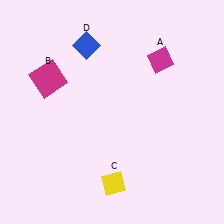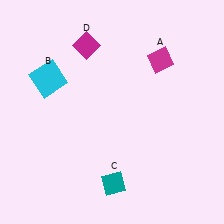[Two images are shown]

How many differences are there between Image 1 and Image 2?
There are 3 differences between the two images.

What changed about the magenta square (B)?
In Image 1, B is magenta. In Image 2, it changed to cyan.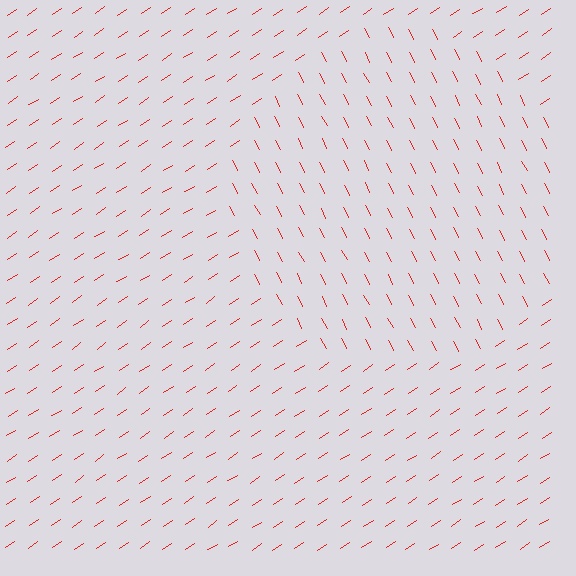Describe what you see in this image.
The image is filled with small red line segments. A circle region in the image has lines oriented differently from the surrounding lines, creating a visible texture boundary.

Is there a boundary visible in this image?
Yes, there is a texture boundary formed by a change in line orientation.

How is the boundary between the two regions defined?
The boundary is defined purely by a change in line orientation (approximately 84 degrees difference). All lines are the same color and thickness.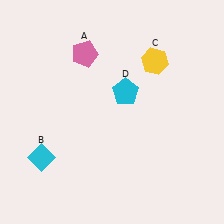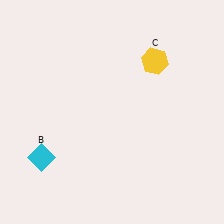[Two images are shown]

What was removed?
The pink pentagon (A), the cyan pentagon (D) were removed in Image 2.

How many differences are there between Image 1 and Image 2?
There are 2 differences between the two images.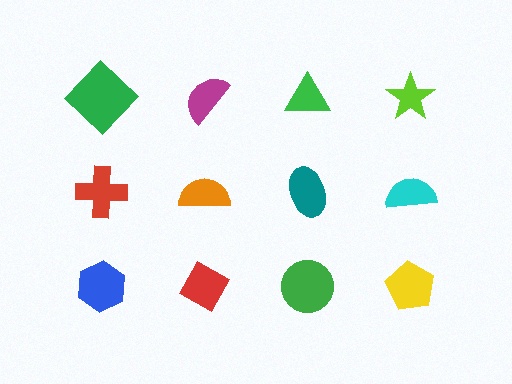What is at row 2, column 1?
A red cross.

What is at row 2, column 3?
A teal ellipse.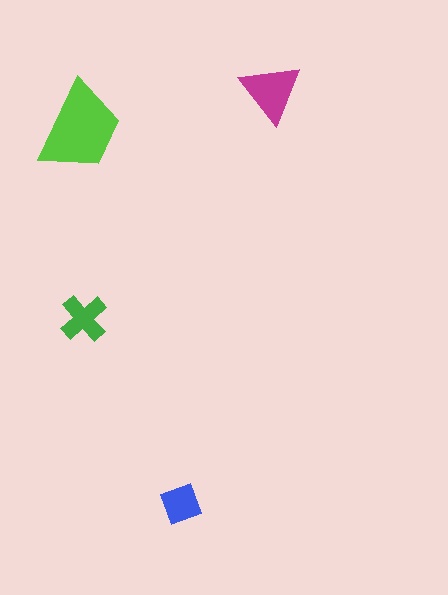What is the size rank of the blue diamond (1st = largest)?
4th.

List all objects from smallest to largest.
The blue diamond, the green cross, the magenta triangle, the lime trapezoid.